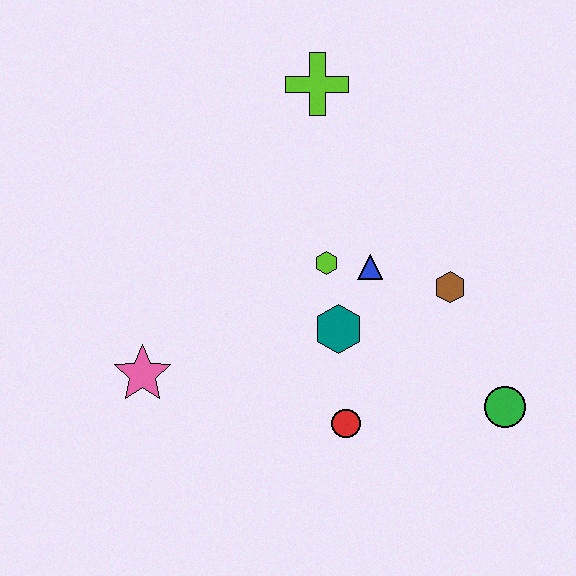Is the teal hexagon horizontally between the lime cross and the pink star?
No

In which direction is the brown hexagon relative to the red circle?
The brown hexagon is above the red circle.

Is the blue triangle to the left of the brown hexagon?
Yes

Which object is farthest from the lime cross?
The green circle is farthest from the lime cross.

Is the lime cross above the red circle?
Yes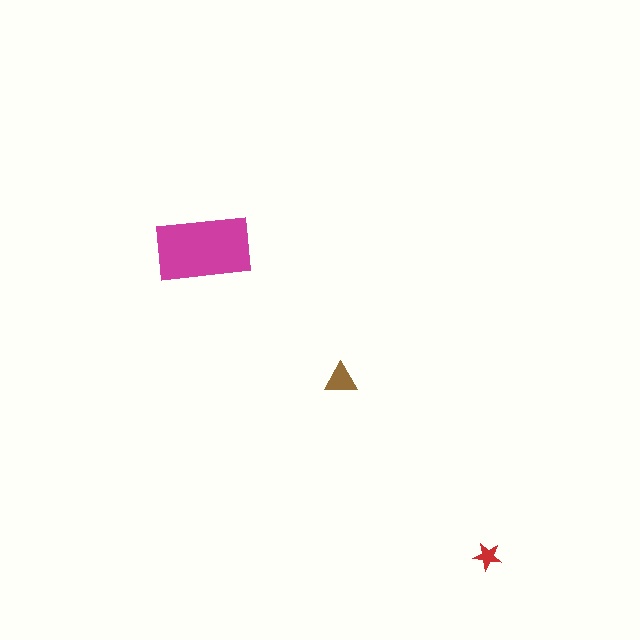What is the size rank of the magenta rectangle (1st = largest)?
1st.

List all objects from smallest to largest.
The red star, the brown triangle, the magenta rectangle.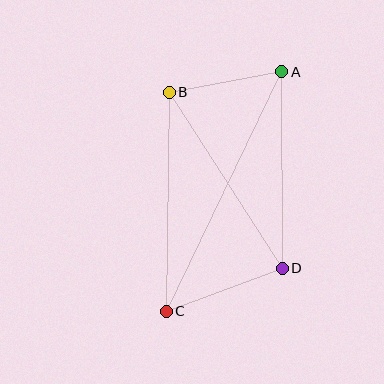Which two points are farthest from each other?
Points A and C are farthest from each other.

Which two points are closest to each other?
Points A and B are closest to each other.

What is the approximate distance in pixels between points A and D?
The distance between A and D is approximately 197 pixels.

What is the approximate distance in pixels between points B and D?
The distance between B and D is approximately 210 pixels.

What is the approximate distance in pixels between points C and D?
The distance between C and D is approximately 124 pixels.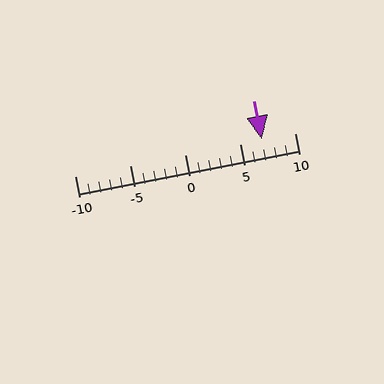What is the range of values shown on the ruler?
The ruler shows values from -10 to 10.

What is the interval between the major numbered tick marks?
The major tick marks are spaced 5 units apart.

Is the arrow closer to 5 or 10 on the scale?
The arrow is closer to 5.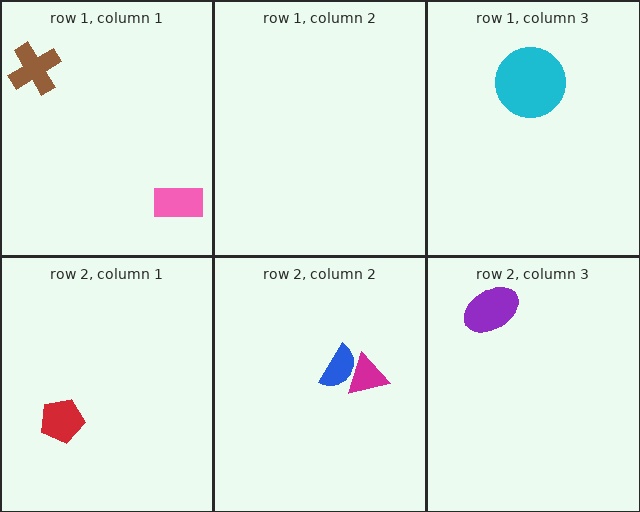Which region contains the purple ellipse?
The row 2, column 3 region.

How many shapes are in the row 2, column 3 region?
1.